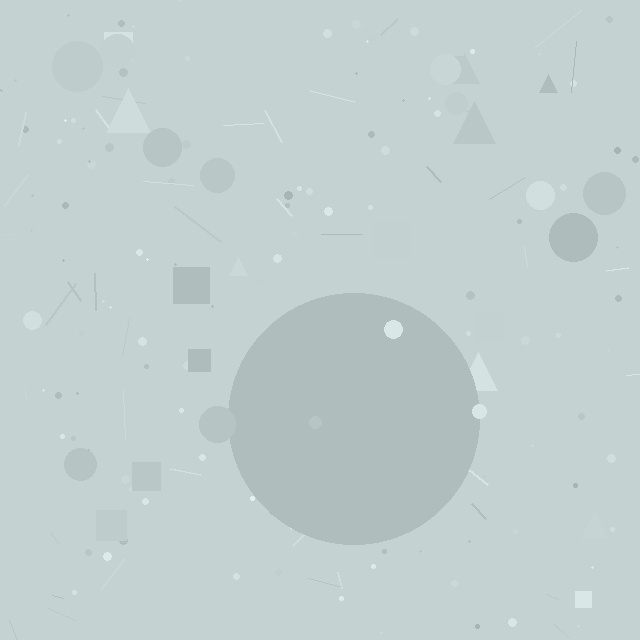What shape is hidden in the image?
A circle is hidden in the image.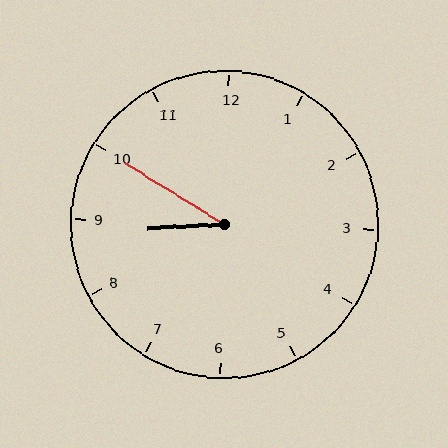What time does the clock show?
8:50.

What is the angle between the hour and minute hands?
Approximately 35 degrees.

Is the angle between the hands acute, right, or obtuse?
It is acute.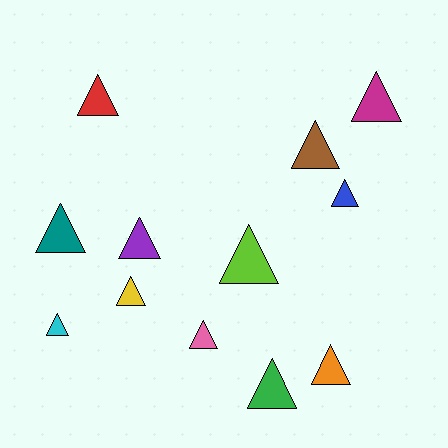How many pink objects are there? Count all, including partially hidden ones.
There is 1 pink object.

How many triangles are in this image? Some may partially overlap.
There are 12 triangles.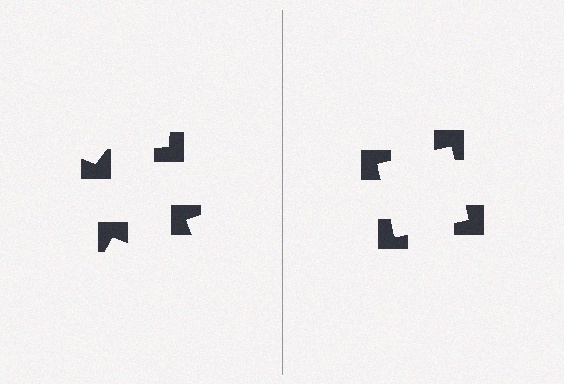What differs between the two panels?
The notched squares are positioned identically on both sides; only the wedge orientations differ. On the right they align to a square; on the left they are misaligned.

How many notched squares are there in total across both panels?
8 — 4 on each side.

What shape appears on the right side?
An illusory square.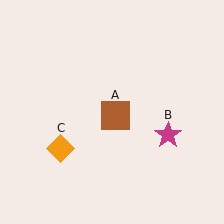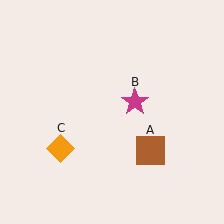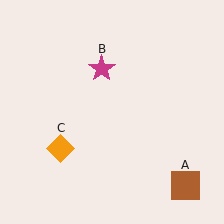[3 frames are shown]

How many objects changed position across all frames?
2 objects changed position: brown square (object A), magenta star (object B).